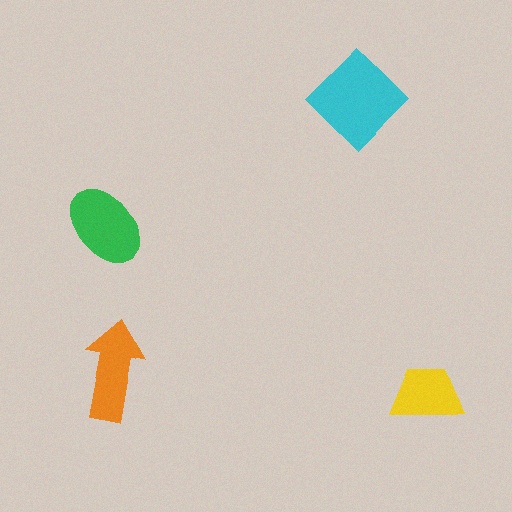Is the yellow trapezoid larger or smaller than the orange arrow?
Smaller.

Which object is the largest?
The cyan diamond.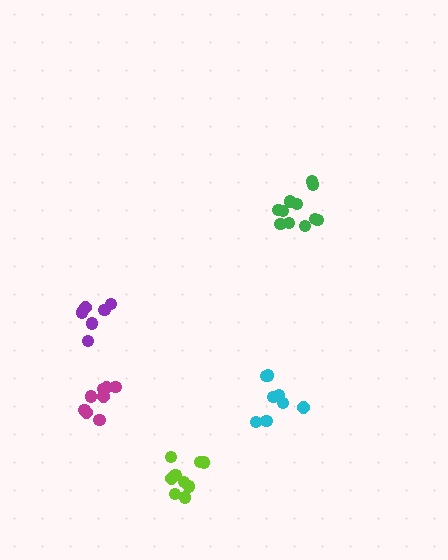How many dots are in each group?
Group 1: 8 dots, Group 2: 6 dots, Group 3: 11 dots, Group 4: 9 dots, Group 5: 8 dots (42 total).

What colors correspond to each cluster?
The clusters are colored: cyan, purple, green, lime, magenta.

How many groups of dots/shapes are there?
There are 5 groups.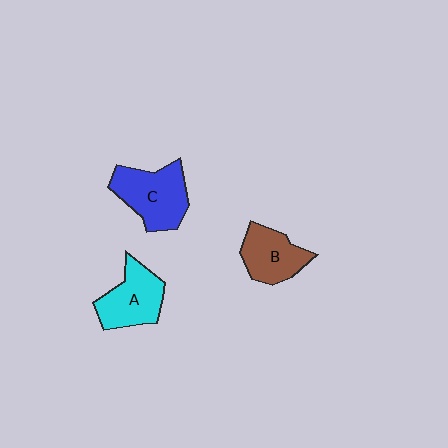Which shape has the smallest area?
Shape B (brown).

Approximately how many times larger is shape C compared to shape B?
Approximately 1.3 times.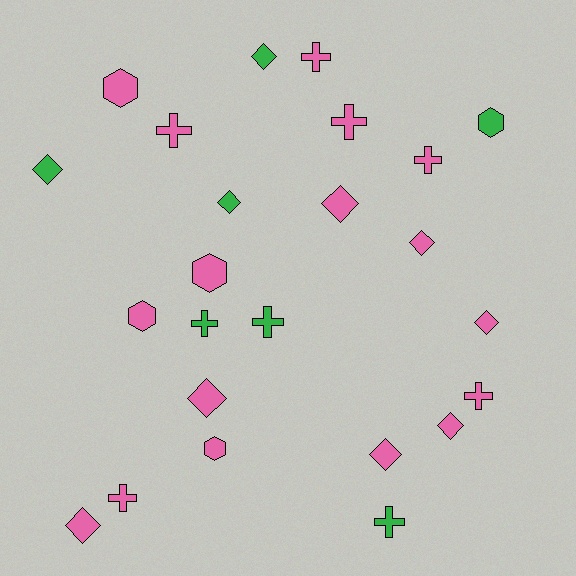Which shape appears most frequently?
Diamond, with 10 objects.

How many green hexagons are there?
There is 1 green hexagon.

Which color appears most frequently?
Pink, with 17 objects.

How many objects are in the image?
There are 24 objects.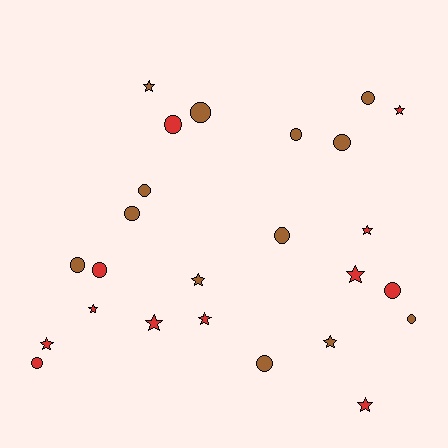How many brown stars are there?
There are 3 brown stars.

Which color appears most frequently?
Brown, with 13 objects.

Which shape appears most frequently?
Circle, with 14 objects.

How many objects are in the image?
There are 25 objects.